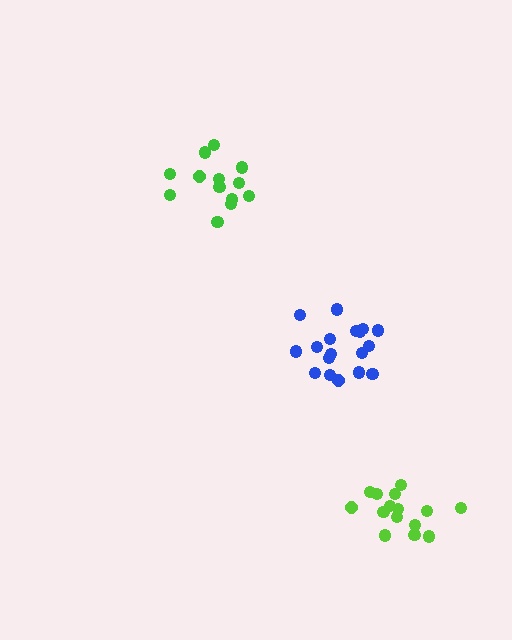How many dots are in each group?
Group 1: 18 dots, Group 2: 15 dots, Group 3: 13 dots (46 total).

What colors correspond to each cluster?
The clusters are colored: blue, lime, green.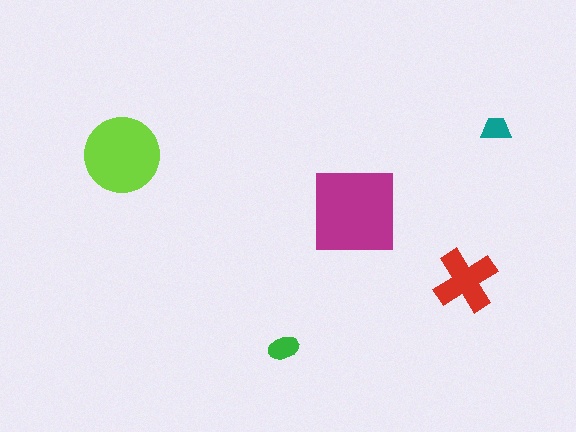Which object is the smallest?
The teal trapezoid.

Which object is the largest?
The magenta square.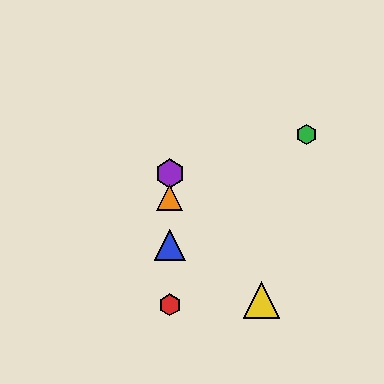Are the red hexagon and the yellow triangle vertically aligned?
No, the red hexagon is at x≈170 and the yellow triangle is at x≈262.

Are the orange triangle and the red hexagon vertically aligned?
Yes, both are at x≈170.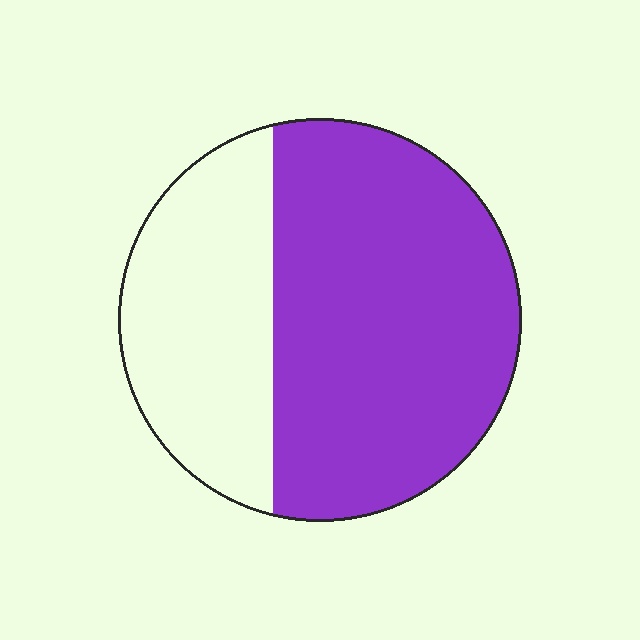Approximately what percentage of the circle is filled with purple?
Approximately 65%.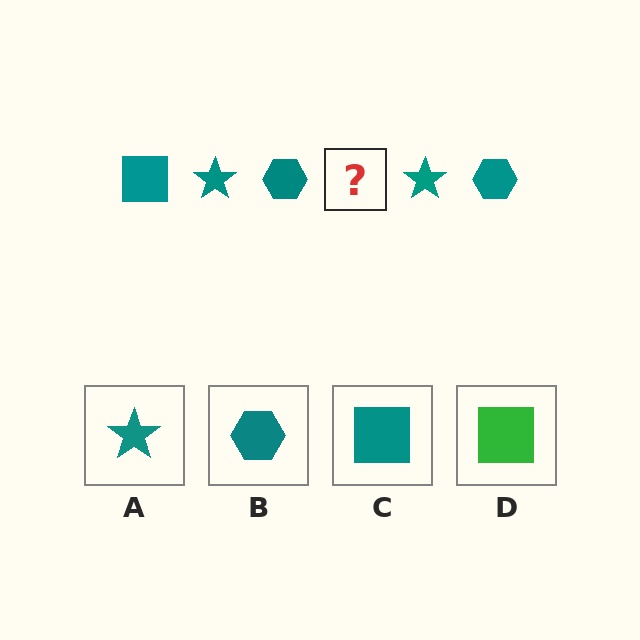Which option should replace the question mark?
Option C.